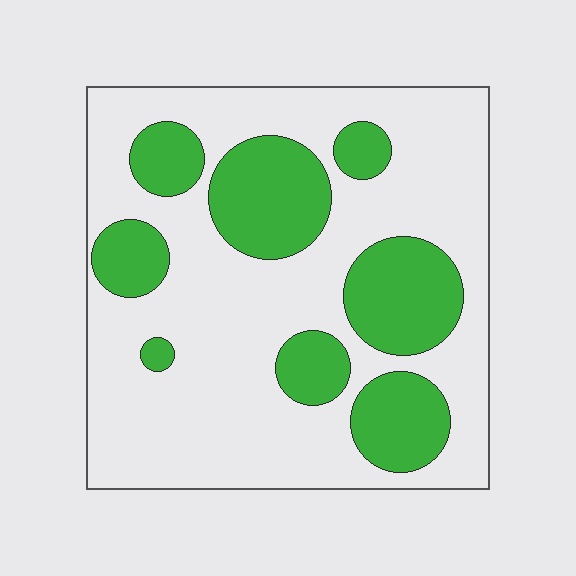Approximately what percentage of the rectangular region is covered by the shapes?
Approximately 30%.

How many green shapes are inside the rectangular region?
8.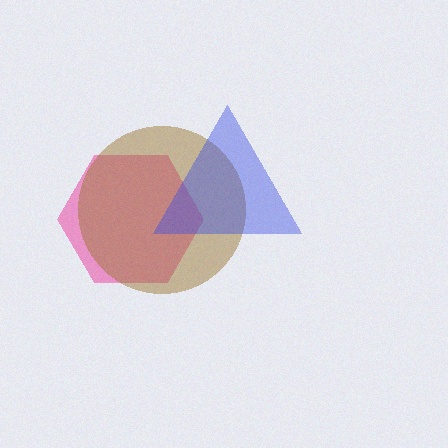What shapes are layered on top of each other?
The layered shapes are: a pink hexagon, a brown circle, a blue triangle.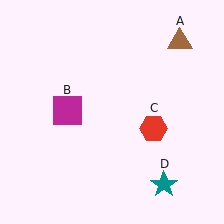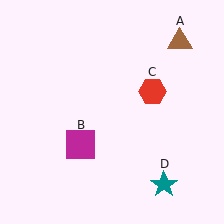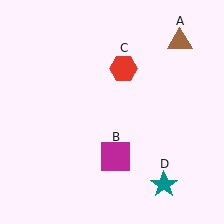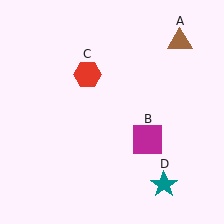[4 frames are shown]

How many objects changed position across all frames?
2 objects changed position: magenta square (object B), red hexagon (object C).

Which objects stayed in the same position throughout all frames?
Brown triangle (object A) and teal star (object D) remained stationary.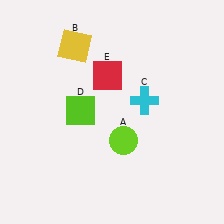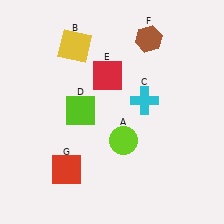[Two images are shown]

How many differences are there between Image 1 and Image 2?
There are 2 differences between the two images.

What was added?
A brown hexagon (F), a red square (G) were added in Image 2.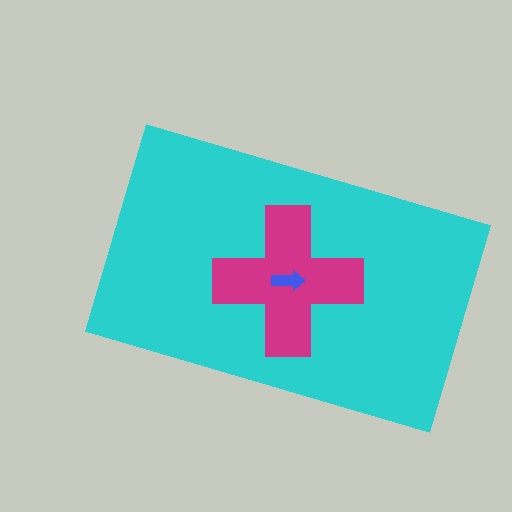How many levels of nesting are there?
3.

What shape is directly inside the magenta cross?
The blue arrow.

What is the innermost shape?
The blue arrow.